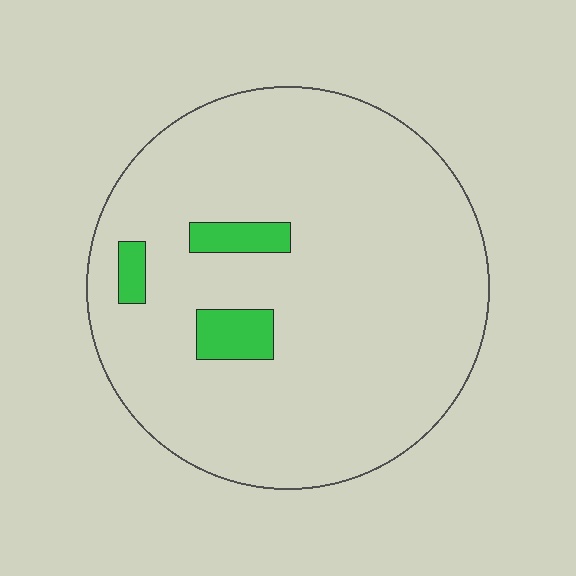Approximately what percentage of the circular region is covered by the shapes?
Approximately 5%.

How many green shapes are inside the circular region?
3.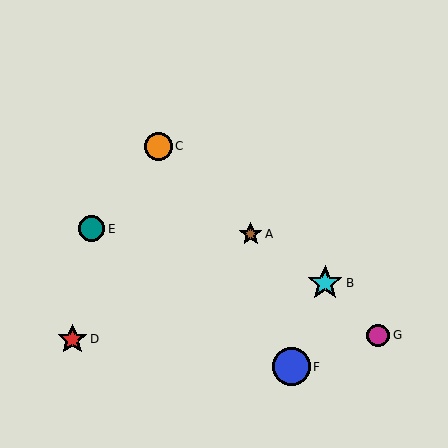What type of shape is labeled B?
Shape B is a cyan star.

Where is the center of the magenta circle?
The center of the magenta circle is at (378, 335).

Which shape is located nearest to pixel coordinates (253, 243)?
The brown star (labeled A) at (251, 234) is nearest to that location.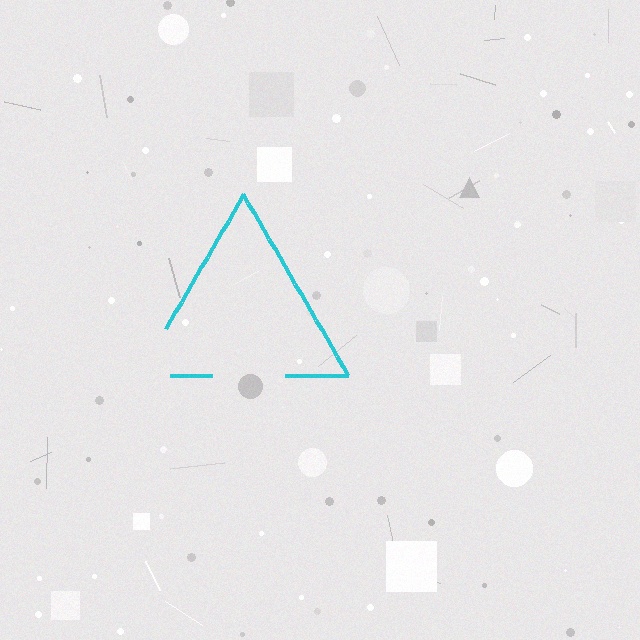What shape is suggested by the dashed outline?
The dashed outline suggests a triangle.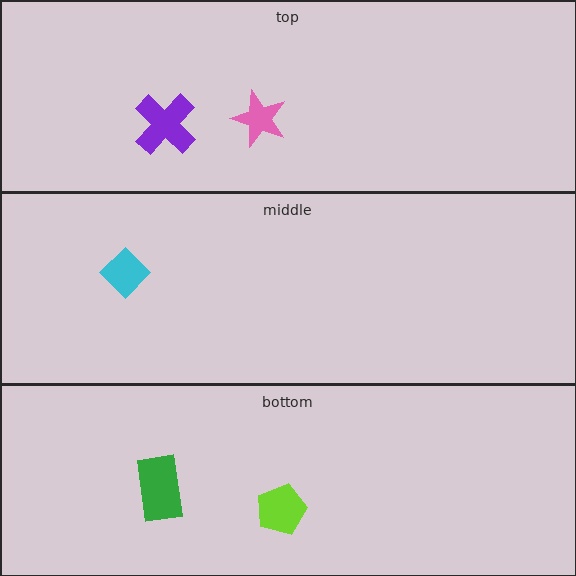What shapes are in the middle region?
The cyan diamond.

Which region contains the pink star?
The top region.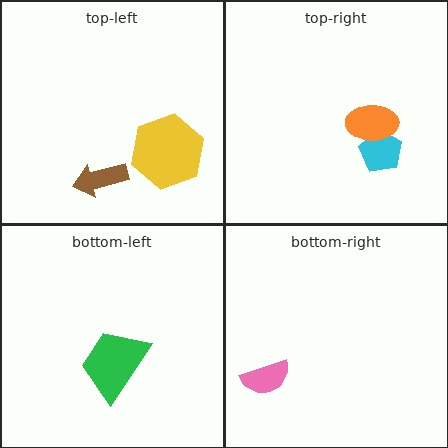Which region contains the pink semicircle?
The bottom-right region.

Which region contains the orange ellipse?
The top-right region.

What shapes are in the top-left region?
The yellow hexagon, the brown arrow.